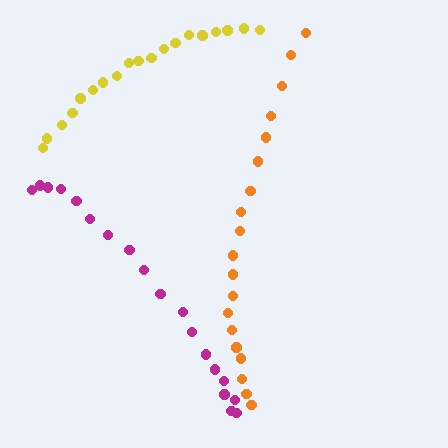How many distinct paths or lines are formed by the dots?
There are 3 distinct paths.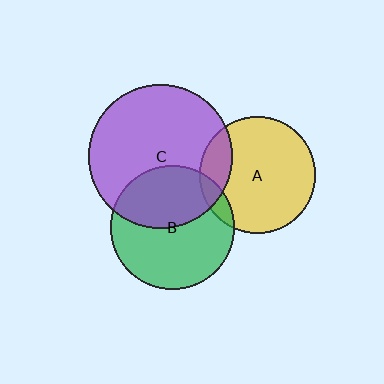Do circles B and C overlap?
Yes.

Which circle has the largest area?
Circle C (purple).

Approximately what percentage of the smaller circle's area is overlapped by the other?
Approximately 40%.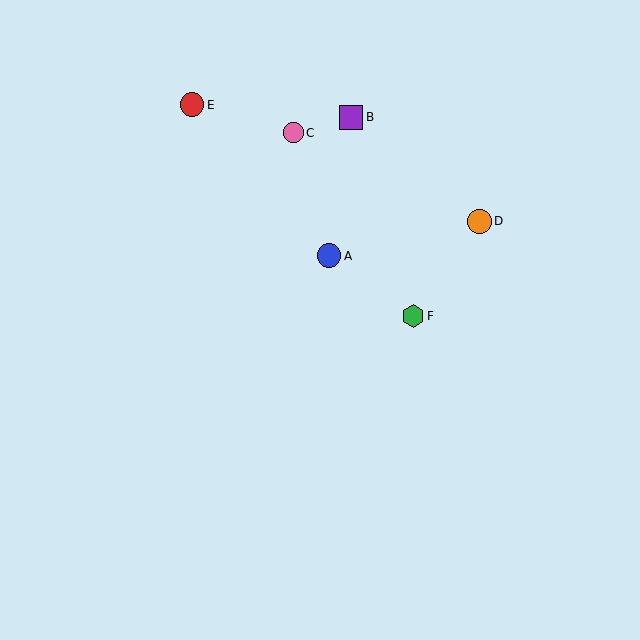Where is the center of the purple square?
The center of the purple square is at (351, 117).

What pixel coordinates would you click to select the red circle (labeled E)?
Click at (192, 105) to select the red circle E.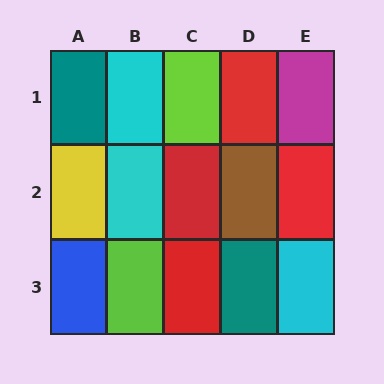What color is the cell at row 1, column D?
Red.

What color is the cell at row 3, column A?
Blue.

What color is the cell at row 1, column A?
Teal.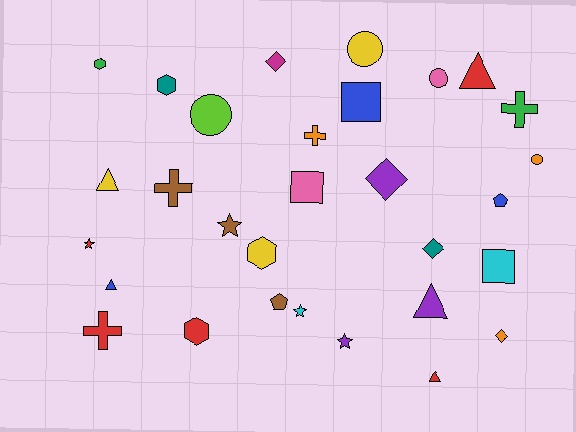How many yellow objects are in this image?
There are 3 yellow objects.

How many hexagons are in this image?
There are 4 hexagons.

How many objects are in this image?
There are 30 objects.